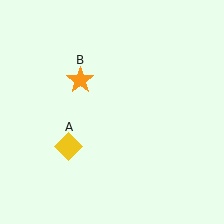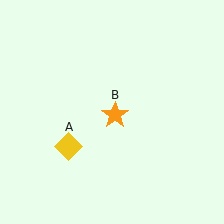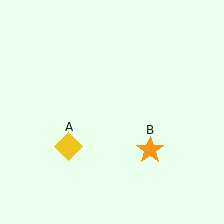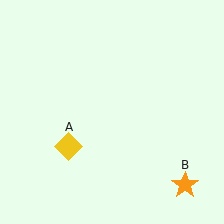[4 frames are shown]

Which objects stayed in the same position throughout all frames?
Yellow diamond (object A) remained stationary.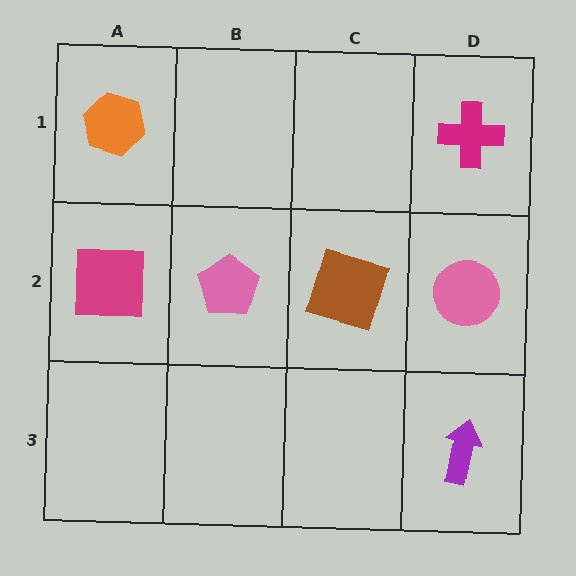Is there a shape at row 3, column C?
No, that cell is empty.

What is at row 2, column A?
A magenta square.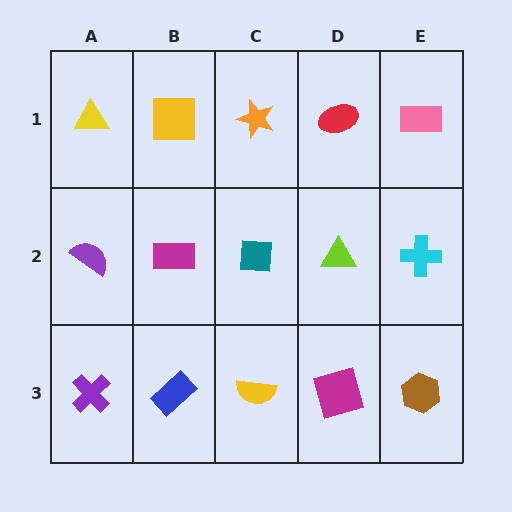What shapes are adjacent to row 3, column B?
A magenta rectangle (row 2, column B), a purple cross (row 3, column A), a yellow semicircle (row 3, column C).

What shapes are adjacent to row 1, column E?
A cyan cross (row 2, column E), a red ellipse (row 1, column D).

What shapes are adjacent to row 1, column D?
A lime triangle (row 2, column D), an orange star (row 1, column C), a pink rectangle (row 1, column E).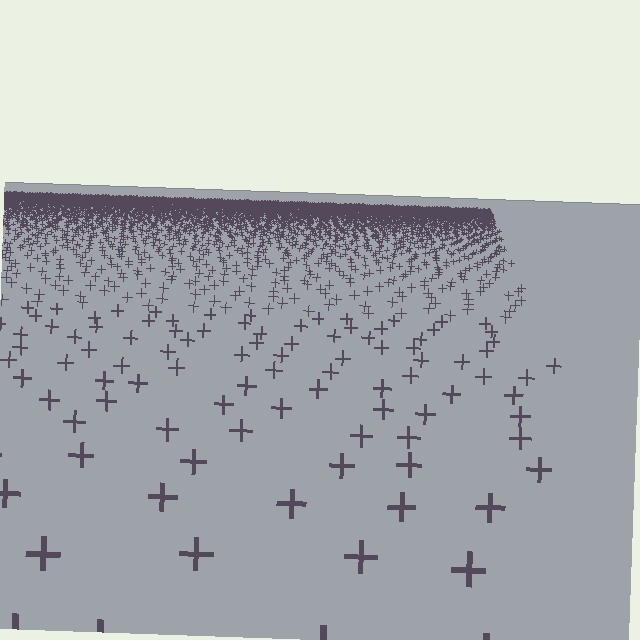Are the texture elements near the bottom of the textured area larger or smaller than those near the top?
Larger. Near the bottom, elements are closer to the viewer and appear at a bigger on-screen size.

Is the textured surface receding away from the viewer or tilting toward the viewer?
The surface is receding away from the viewer. Texture elements get smaller and denser toward the top.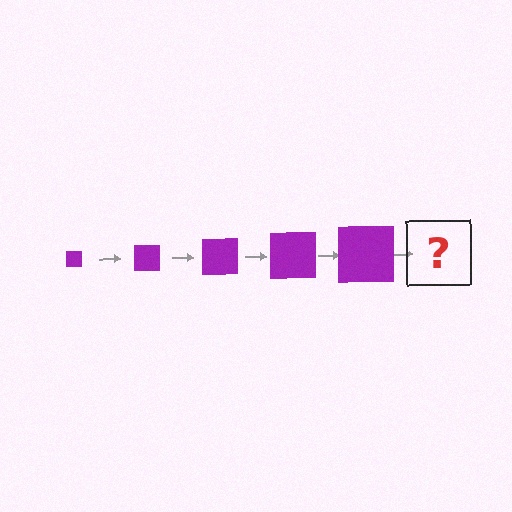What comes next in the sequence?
The next element should be a purple square, larger than the previous one.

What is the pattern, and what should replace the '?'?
The pattern is that the square gets progressively larger each step. The '?' should be a purple square, larger than the previous one.